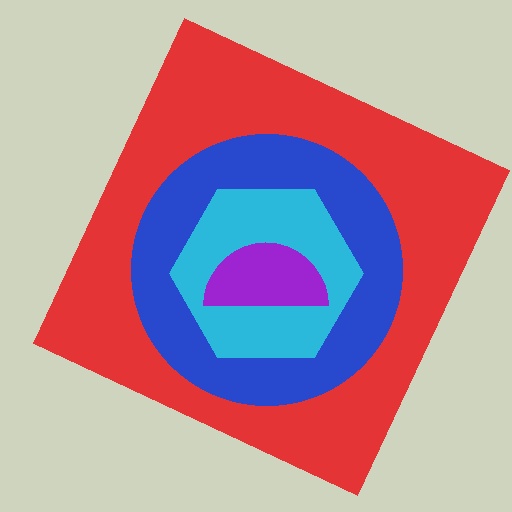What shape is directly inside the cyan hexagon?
The purple semicircle.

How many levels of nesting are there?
4.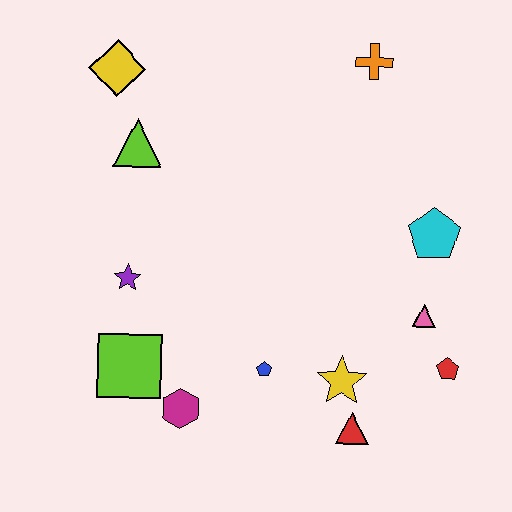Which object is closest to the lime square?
The magenta hexagon is closest to the lime square.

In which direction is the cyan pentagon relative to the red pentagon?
The cyan pentagon is above the red pentagon.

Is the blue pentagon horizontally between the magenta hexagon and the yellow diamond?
No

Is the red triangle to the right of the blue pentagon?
Yes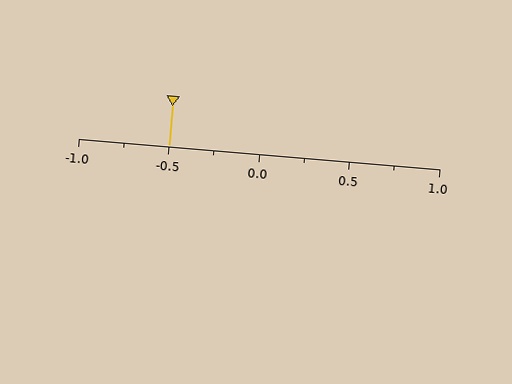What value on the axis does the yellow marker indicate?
The marker indicates approximately -0.5.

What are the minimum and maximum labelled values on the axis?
The axis runs from -1.0 to 1.0.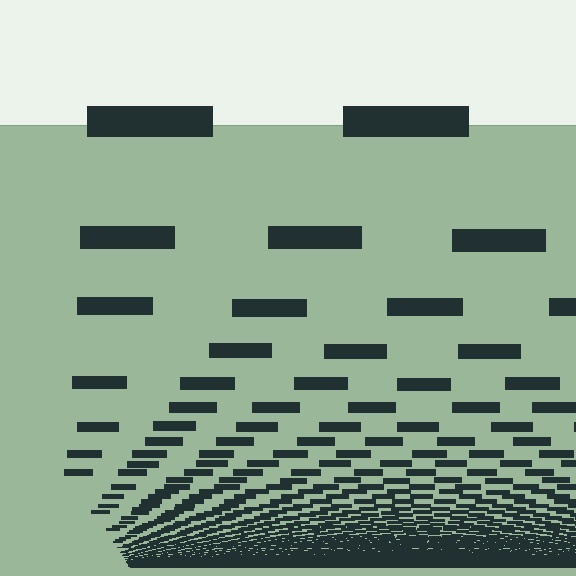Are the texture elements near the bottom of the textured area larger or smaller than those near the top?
Smaller. The gradient is inverted — elements near the bottom are smaller and denser.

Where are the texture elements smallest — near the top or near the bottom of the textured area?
Near the bottom.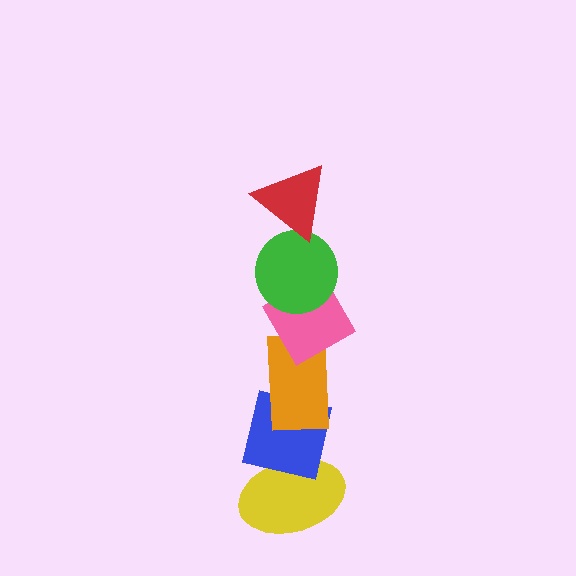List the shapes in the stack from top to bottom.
From top to bottom: the red triangle, the green circle, the pink diamond, the orange rectangle, the blue square, the yellow ellipse.